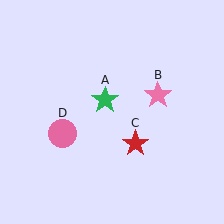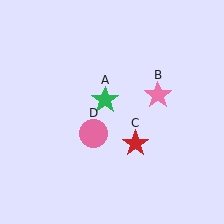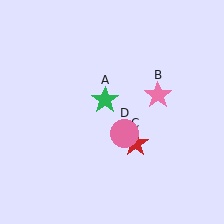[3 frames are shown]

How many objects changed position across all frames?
1 object changed position: pink circle (object D).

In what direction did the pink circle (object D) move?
The pink circle (object D) moved right.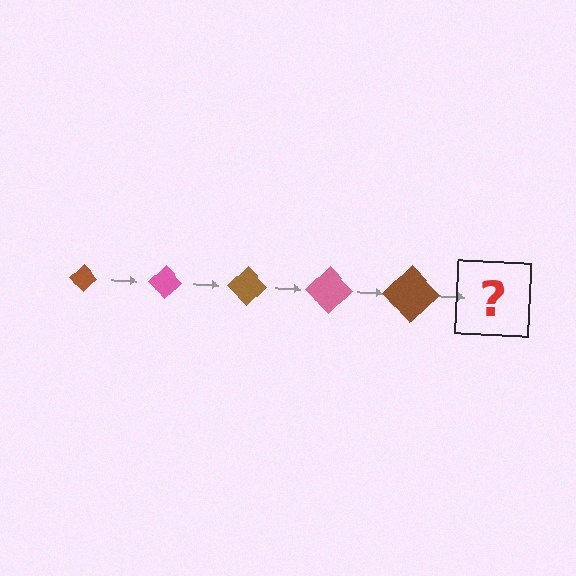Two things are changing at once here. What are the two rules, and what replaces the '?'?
The two rules are that the diamond grows larger each step and the color cycles through brown and pink. The '?' should be a pink diamond, larger than the previous one.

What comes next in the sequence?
The next element should be a pink diamond, larger than the previous one.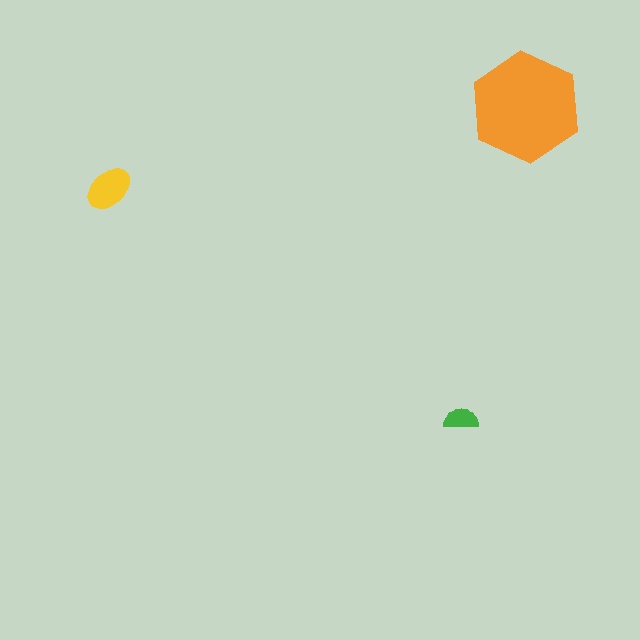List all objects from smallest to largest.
The green semicircle, the yellow ellipse, the orange hexagon.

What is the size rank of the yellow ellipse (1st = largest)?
2nd.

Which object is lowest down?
The green semicircle is bottommost.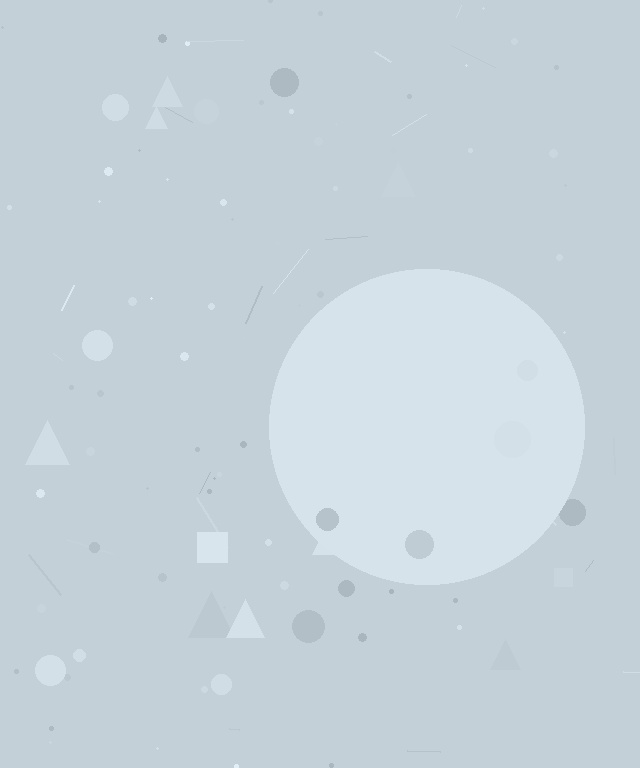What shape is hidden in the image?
A circle is hidden in the image.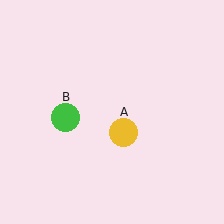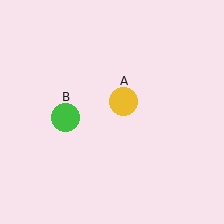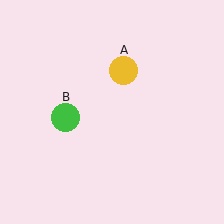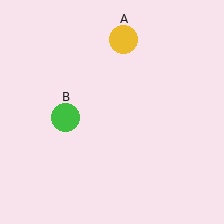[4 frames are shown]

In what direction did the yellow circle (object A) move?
The yellow circle (object A) moved up.